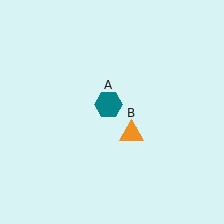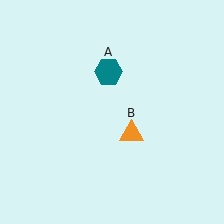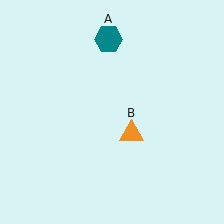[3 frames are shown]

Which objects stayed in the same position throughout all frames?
Orange triangle (object B) remained stationary.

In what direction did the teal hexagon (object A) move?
The teal hexagon (object A) moved up.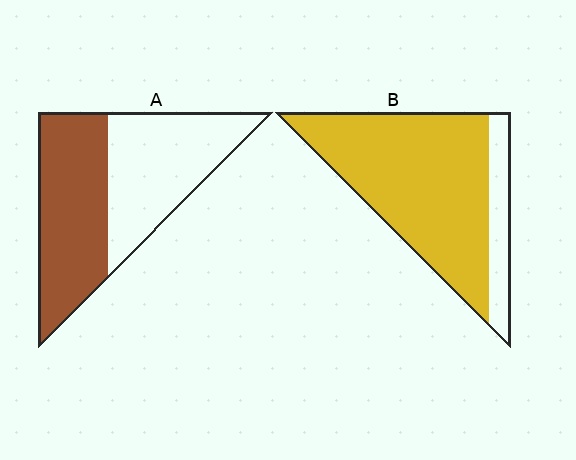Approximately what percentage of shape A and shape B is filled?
A is approximately 50% and B is approximately 80%.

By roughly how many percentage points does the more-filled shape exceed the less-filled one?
By roughly 30 percentage points (B over A).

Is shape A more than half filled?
Roughly half.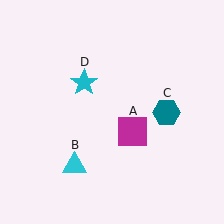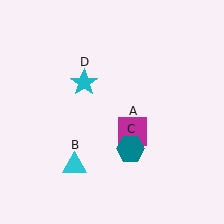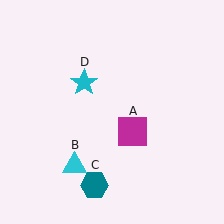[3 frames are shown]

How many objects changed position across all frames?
1 object changed position: teal hexagon (object C).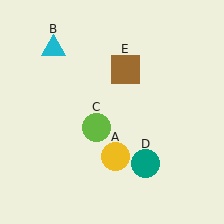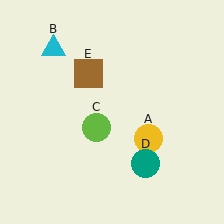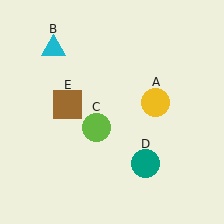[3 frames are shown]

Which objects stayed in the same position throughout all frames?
Cyan triangle (object B) and lime circle (object C) and teal circle (object D) remained stationary.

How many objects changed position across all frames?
2 objects changed position: yellow circle (object A), brown square (object E).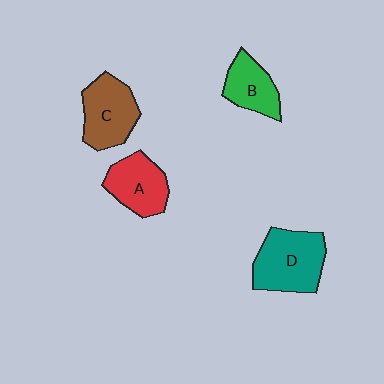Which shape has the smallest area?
Shape B (green).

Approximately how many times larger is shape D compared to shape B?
Approximately 1.6 times.